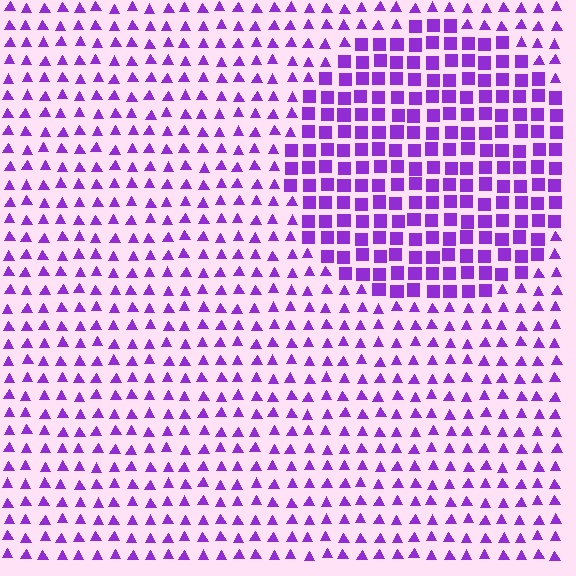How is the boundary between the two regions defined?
The boundary is defined by a change in element shape: squares inside vs. triangles outside. All elements share the same color and spacing.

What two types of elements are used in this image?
The image uses squares inside the circle region and triangles outside it.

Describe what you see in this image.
The image is filled with small purple elements arranged in a uniform grid. A circle-shaped region contains squares, while the surrounding area contains triangles. The boundary is defined purely by the change in element shape.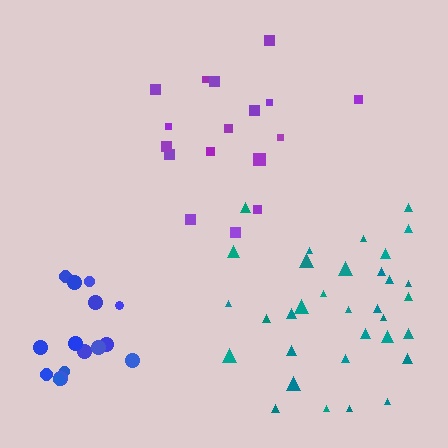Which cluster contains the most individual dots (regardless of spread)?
Teal (33).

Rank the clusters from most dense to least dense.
blue, teal, purple.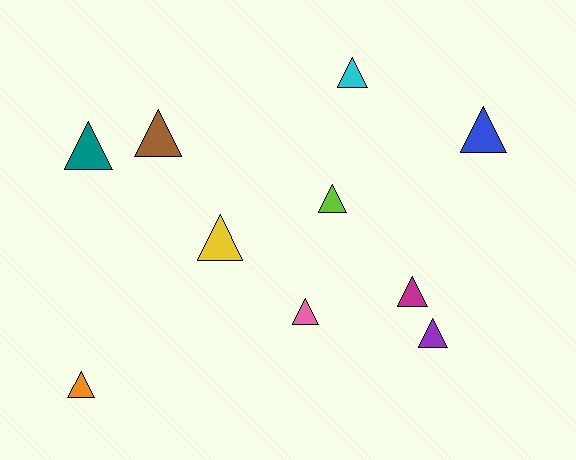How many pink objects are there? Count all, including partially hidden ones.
There is 1 pink object.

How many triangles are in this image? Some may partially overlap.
There are 10 triangles.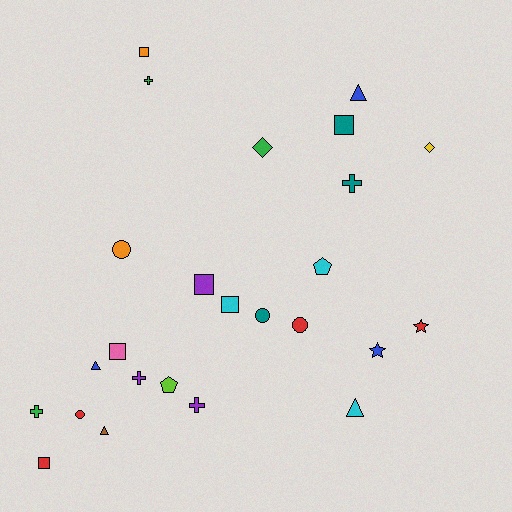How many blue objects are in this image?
There are 3 blue objects.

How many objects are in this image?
There are 25 objects.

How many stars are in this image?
There are 2 stars.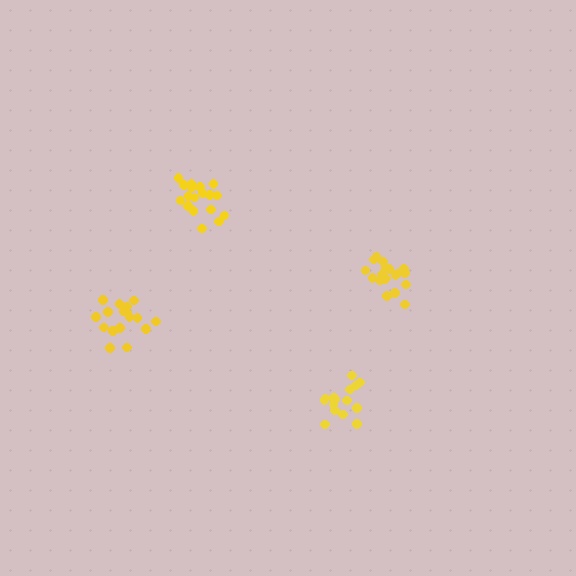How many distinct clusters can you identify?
There are 4 distinct clusters.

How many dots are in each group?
Group 1: 15 dots, Group 2: 18 dots, Group 3: 17 dots, Group 4: 19 dots (69 total).